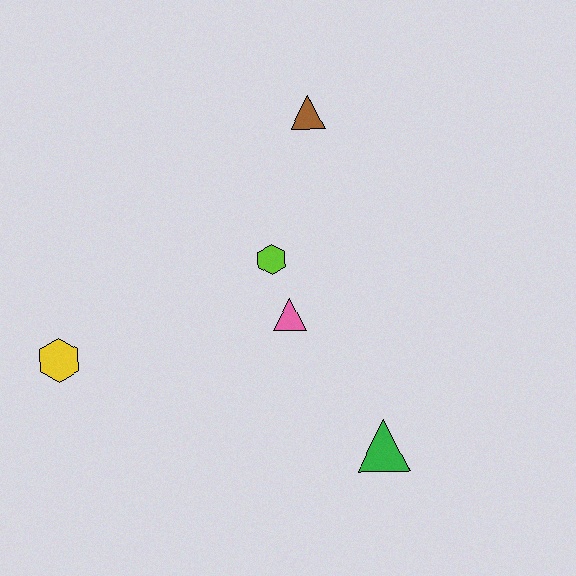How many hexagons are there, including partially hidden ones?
There are 2 hexagons.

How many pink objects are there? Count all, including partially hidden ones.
There is 1 pink object.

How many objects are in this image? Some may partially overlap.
There are 5 objects.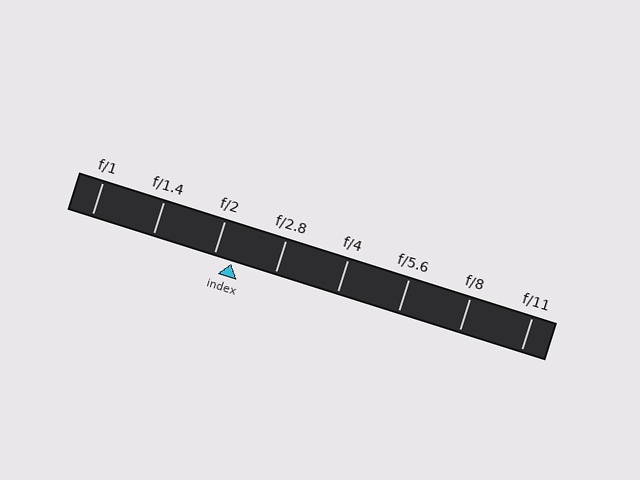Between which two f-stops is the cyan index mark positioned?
The index mark is between f/2 and f/2.8.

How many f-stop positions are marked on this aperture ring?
There are 8 f-stop positions marked.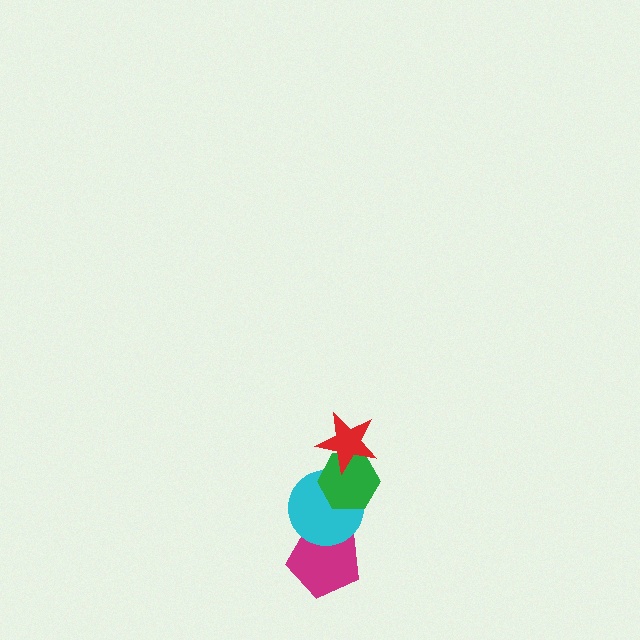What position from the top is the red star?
The red star is 1st from the top.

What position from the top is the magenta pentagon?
The magenta pentagon is 4th from the top.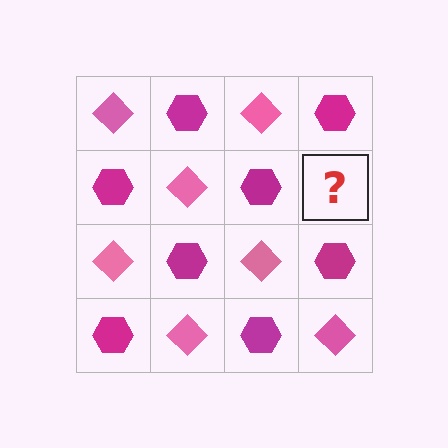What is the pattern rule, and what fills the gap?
The rule is that it alternates pink diamond and magenta hexagon in a checkerboard pattern. The gap should be filled with a pink diamond.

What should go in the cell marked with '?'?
The missing cell should contain a pink diamond.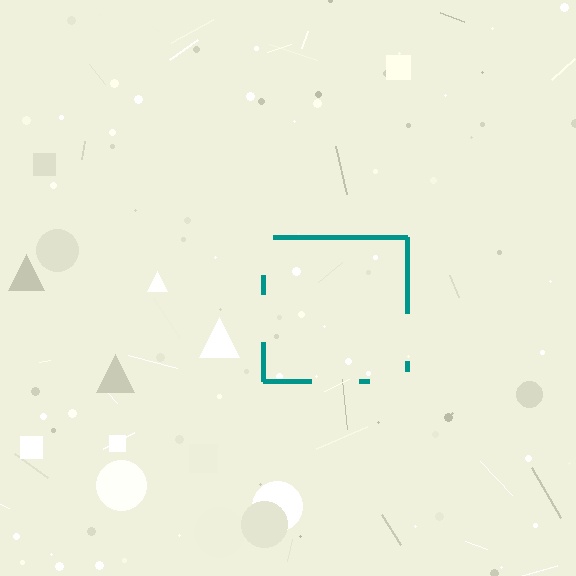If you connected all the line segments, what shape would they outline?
They would outline a square.